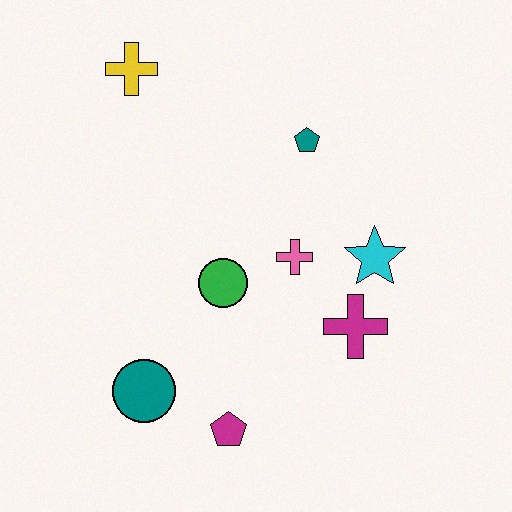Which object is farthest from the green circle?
The yellow cross is farthest from the green circle.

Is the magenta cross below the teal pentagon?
Yes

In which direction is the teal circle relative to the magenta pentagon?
The teal circle is to the left of the magenta pentagon.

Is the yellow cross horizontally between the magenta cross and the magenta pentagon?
No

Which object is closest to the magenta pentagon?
The teal circle is closest to the magenta pentagon.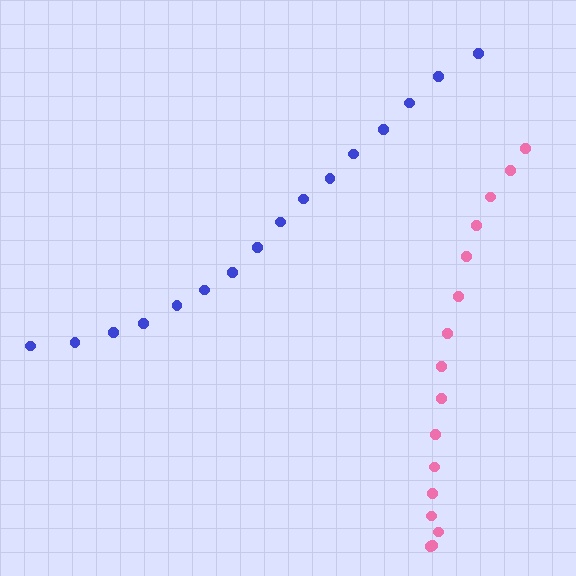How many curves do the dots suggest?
There are 2 distinct paths.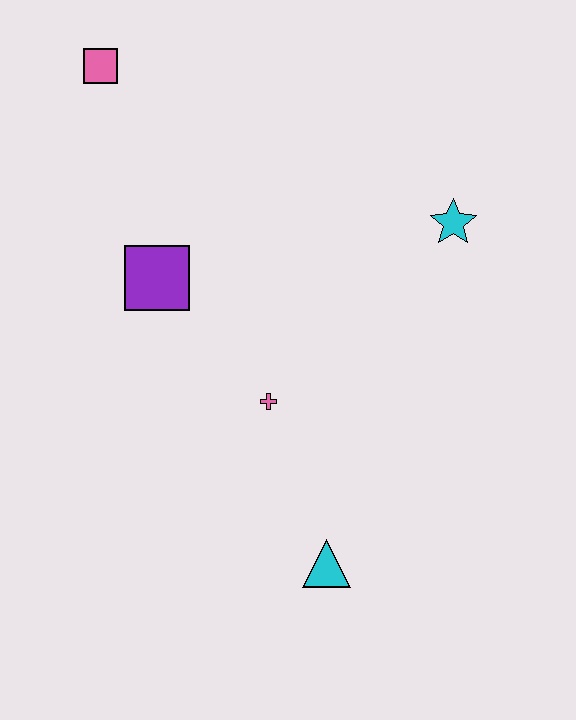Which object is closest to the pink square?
The purple square is closest to the pink square.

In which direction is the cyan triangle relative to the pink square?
The cyan triangle is below the pink square.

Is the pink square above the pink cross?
Yes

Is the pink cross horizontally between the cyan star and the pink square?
Yes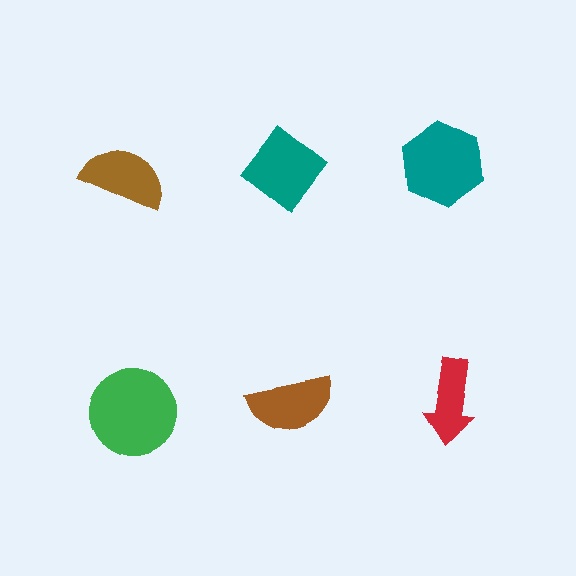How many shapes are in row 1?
3 shapes.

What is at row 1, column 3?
A teal hexagon.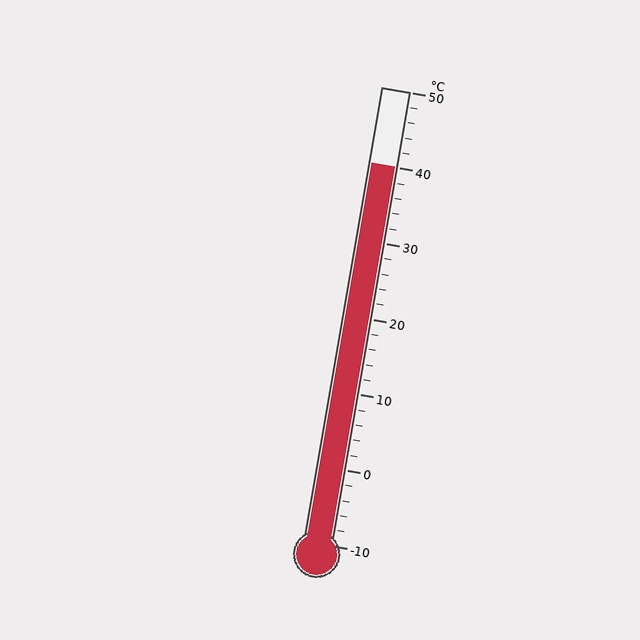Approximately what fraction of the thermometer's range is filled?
The thermometer is filled to approximately 85% of its range.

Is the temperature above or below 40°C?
The temperature is at 40°C.